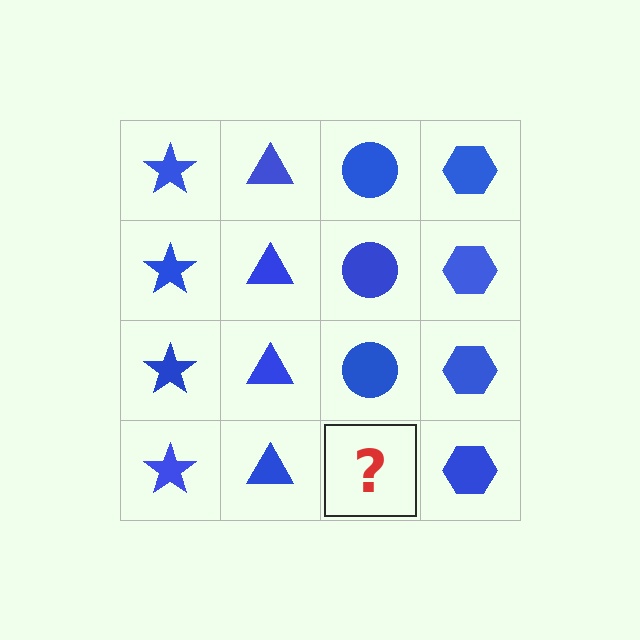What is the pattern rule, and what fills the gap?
The rule is that each column has a consistent shape. The gap should be filled with a blue circle.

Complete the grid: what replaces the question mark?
The question mark should be replaced with a blue circle.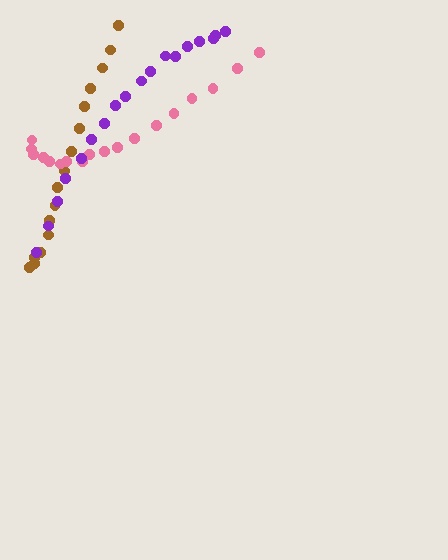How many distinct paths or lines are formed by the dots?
There are 3 distinct paths.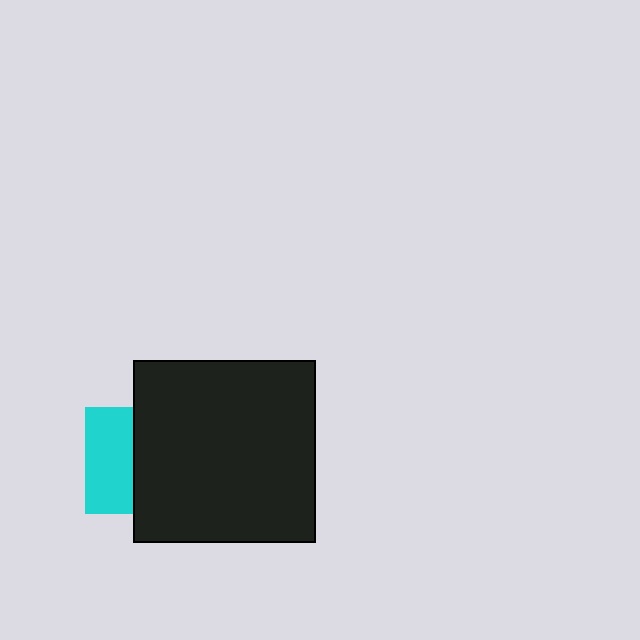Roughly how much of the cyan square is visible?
About half of it is visible (roughly 45%).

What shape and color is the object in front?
The object in front is a black square.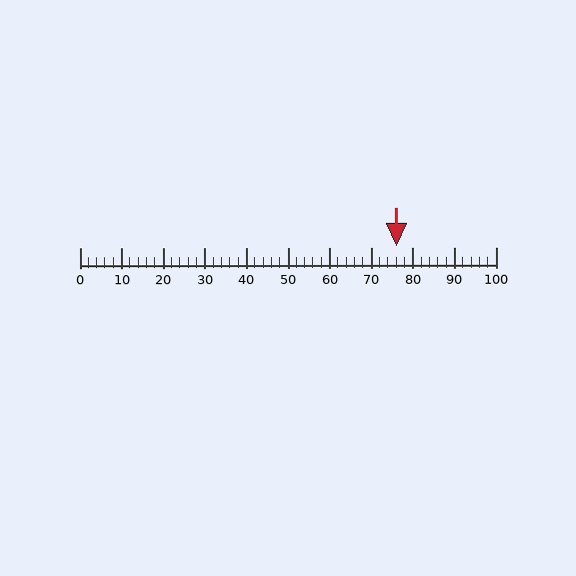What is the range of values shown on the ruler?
The ruler shows values from 0 to 100.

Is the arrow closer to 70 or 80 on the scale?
The arrow is closer to 80.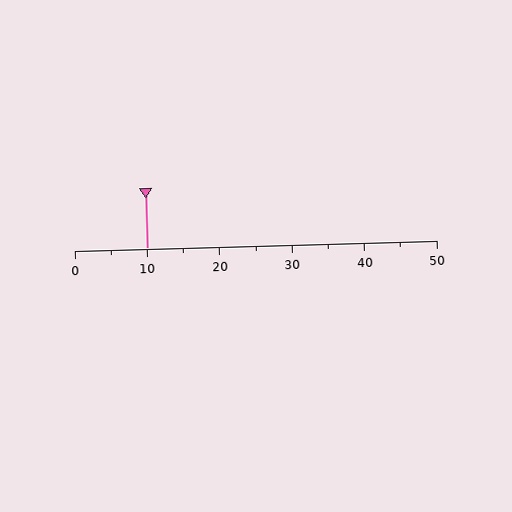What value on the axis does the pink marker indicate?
The marker indicates approximately 10.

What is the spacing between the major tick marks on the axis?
The major ticks are spaced 10 apart.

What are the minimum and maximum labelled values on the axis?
The axis runs from 0 to 50.